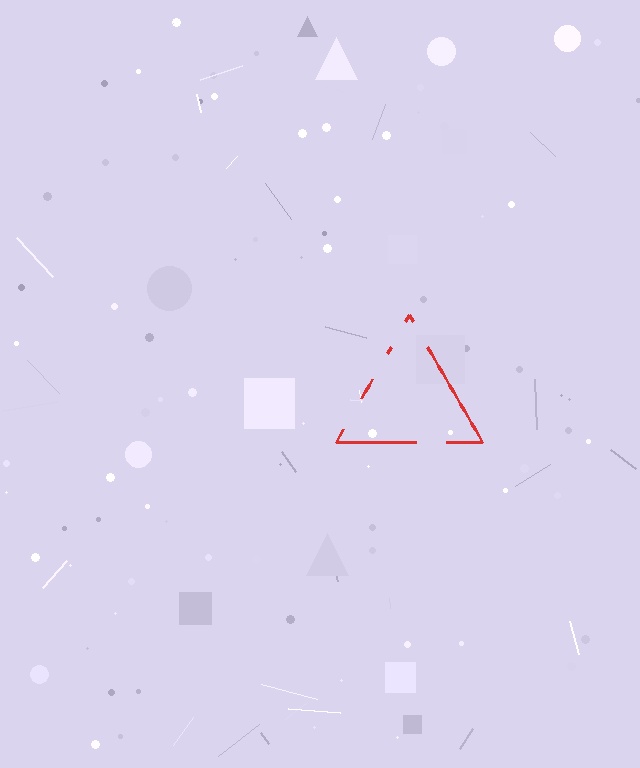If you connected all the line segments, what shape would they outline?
They would outline a triangle.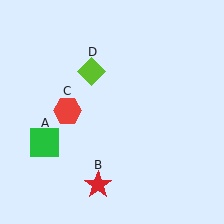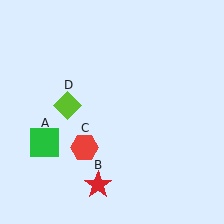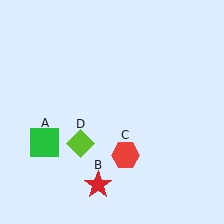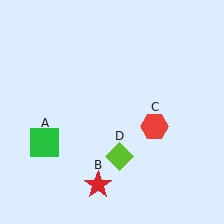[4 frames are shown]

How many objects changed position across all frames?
2 objects changed position: red hexagon (object C), lime diamond (object D).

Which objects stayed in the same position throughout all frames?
Green square (object A) and red star (object B) remained stationary.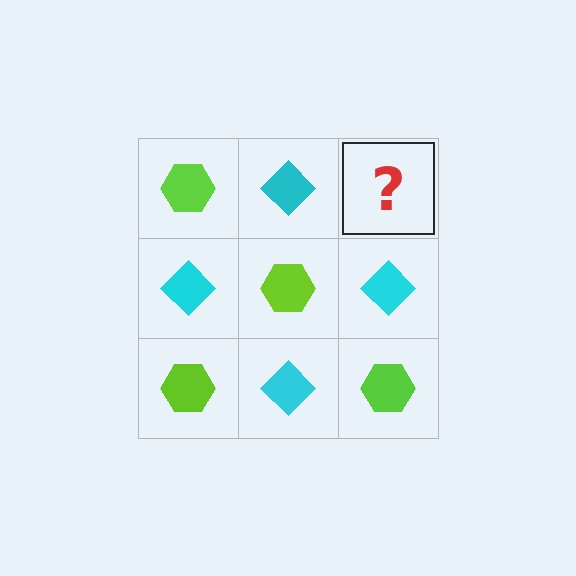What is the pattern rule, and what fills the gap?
The rule is that it alternates lime hexagon and cyan diamond in a checkerboard pattern. The gap should be filled with a lime hexagon.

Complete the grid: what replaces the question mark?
The question mark should be replaced with a lime hexagon.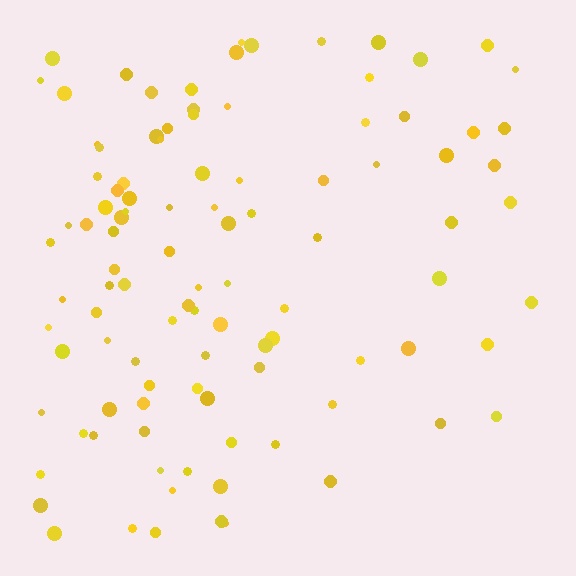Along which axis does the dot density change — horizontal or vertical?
Horizontal.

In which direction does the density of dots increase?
From right to left, with the left side densest.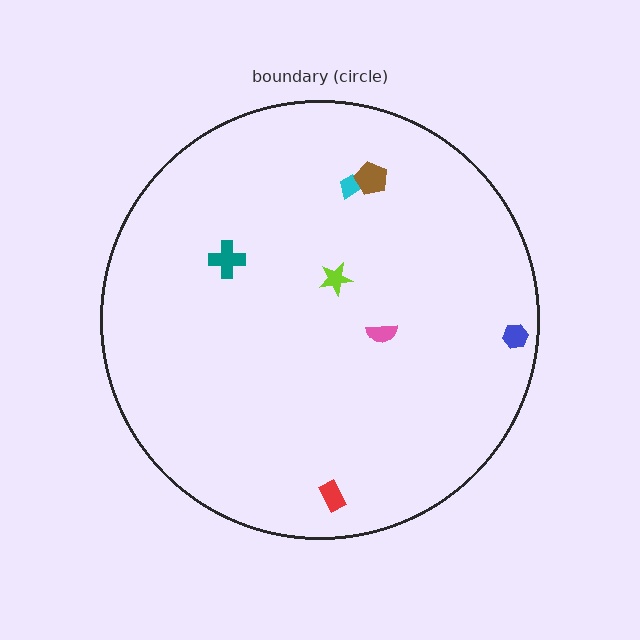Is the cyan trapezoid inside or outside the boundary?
Inside.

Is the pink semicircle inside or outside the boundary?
Inside.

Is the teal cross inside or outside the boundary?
Inside.